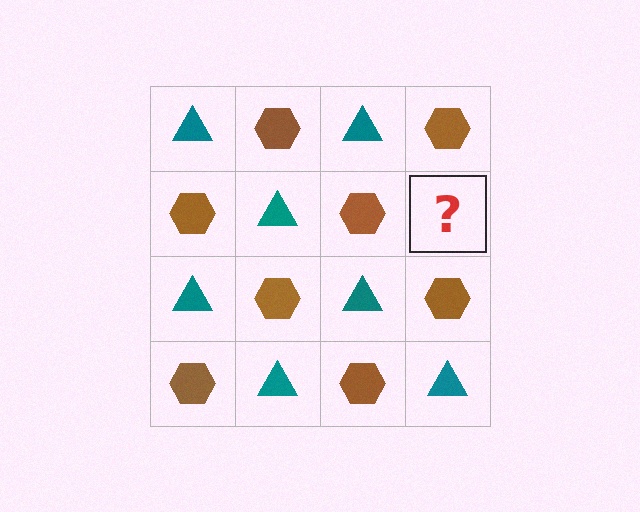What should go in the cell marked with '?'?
The missing cell should contain a teal triangle.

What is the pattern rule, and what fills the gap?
The rule is that it alternates teal triangle and brown hexagon in a checkerboard pattern. The gap should be filled with a teal triangle.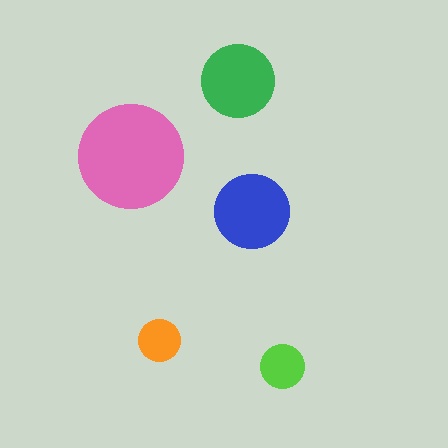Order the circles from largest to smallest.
the pink one, the blue one, the green one, the lime one, the orange one.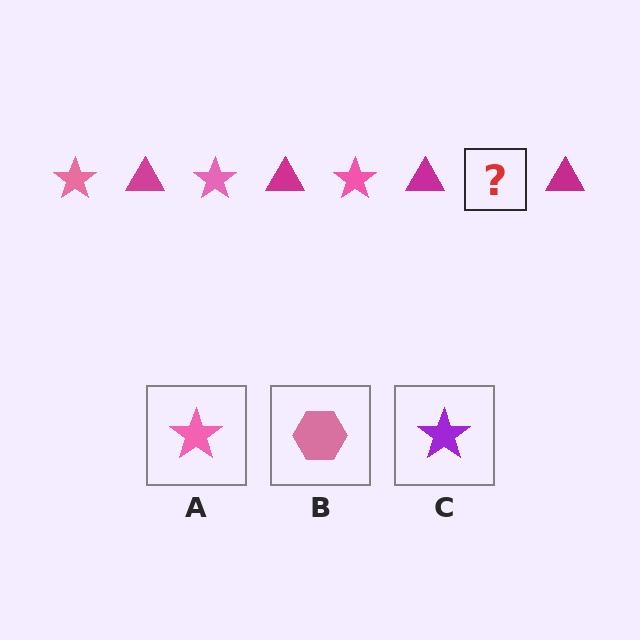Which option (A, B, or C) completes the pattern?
A.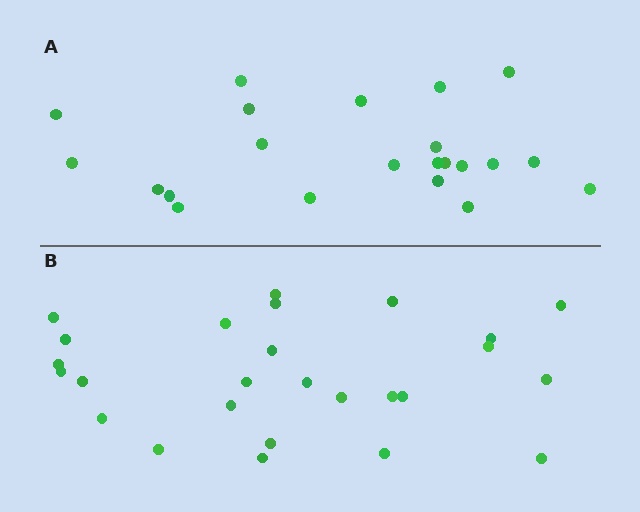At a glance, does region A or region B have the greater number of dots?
Region B (the bottom region) has more dots.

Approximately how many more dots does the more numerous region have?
Region B has about 4 more dots than region A.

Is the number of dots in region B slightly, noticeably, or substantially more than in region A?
Region B has only slightly more — the two regions are fairly close. The ratio is roughly 1.2 to 1.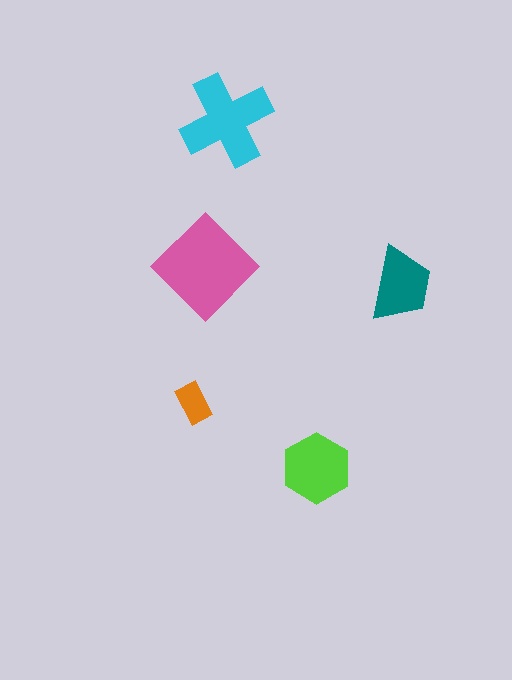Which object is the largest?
The pink diamond.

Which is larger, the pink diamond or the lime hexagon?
The pink diamond.